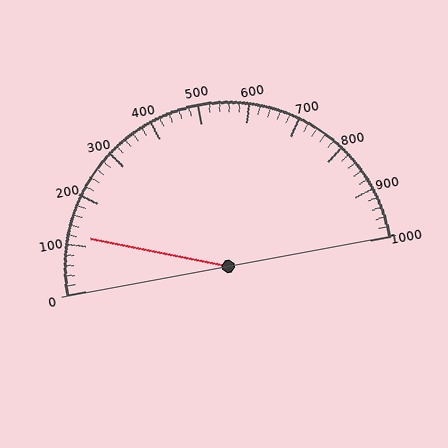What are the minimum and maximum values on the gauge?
The gauge ranges from 0 to 1000.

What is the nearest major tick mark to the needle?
The nearest major tick mark is 100.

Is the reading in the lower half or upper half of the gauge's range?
The reading is in the lower half of the range (0 to 1000).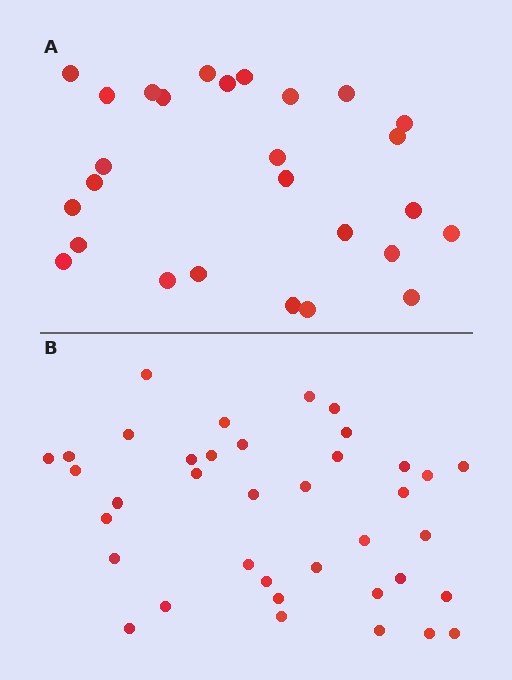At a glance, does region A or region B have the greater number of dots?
Region B (the bottom region) has more dots.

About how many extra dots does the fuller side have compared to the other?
Region B has roughly 12 or so more dots than region A.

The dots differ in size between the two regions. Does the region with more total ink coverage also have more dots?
No. Region A has more total ink coverage because its dots are larger, but region B actually contains more individual dots. Total area can be misleading — the number of items is what matters here.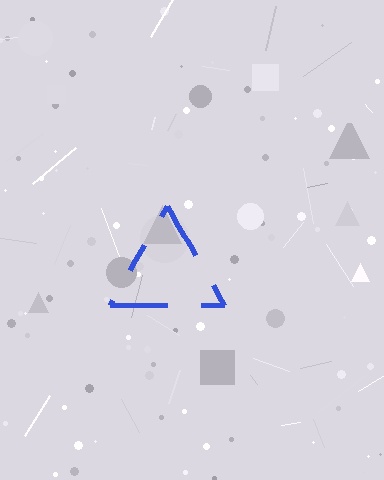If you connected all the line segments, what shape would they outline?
They would outline a triangle.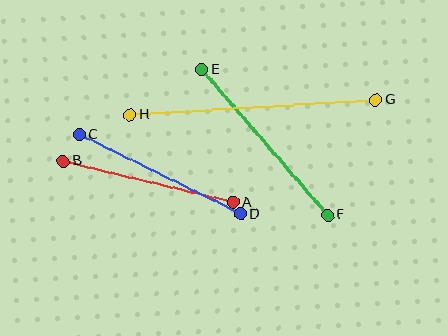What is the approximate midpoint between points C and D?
The midpoint is at approximately (160, 174) pixels.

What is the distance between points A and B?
The distance is approximately 175 pixels.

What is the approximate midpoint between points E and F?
The midpoint is at approximately (265, 142) pixels.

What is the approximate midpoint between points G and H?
The midpoint is at approximately (253, 107) pixels.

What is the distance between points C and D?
The distance is approximately 179 pixels.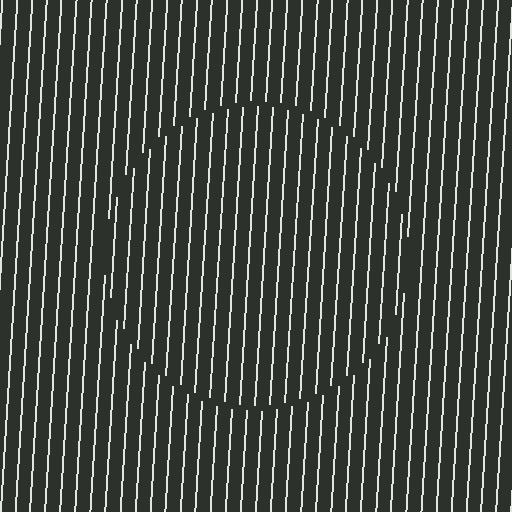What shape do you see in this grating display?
An illusory circle. The interior of the shape contains the same grating, shifted by half a period — the contour is defined by the phase discontinuity where line-ends from the inner and outer gratings abut.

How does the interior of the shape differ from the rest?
The interior of the shape contains the same grating, shifted by half a period — the contour is defined by the phase discontinuity where line-ends from the inner and outer gratings abut.